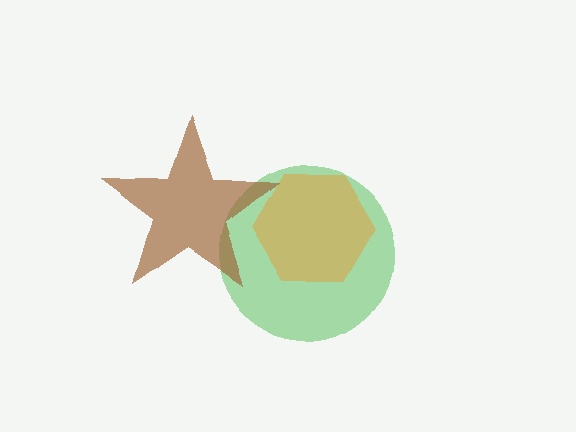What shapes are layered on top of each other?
The layered shapes are: a green circle, an orange hexagon, a brown star.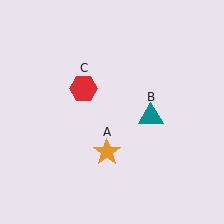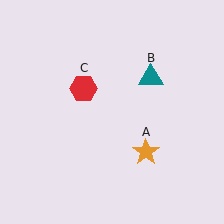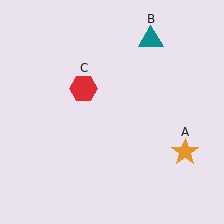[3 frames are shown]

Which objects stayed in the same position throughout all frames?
Red hexagon (object C) remained stationary.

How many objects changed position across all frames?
2 objects changed position: orange star (object A), teal triangle (object B).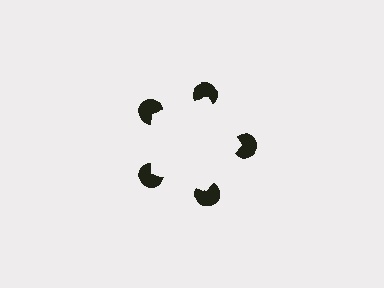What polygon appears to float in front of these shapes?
An illusory pentagon — its edges are inferred from the aligned wedge cuts in the pac-man discs, not physically drawn.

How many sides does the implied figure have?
5 sides.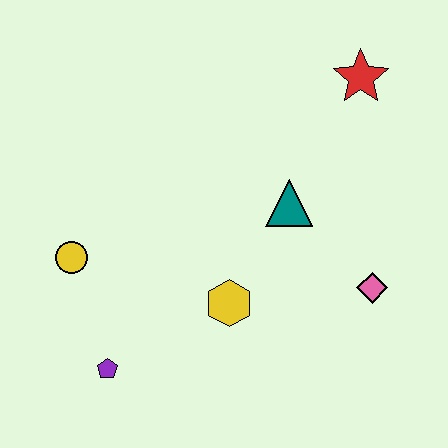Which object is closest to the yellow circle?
The purple pentagon is closest to the yellow circle.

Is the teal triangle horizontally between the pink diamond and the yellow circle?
Yes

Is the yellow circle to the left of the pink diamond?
Yes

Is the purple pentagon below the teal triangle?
Yes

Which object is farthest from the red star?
The purple pentagon is farthest from the red star.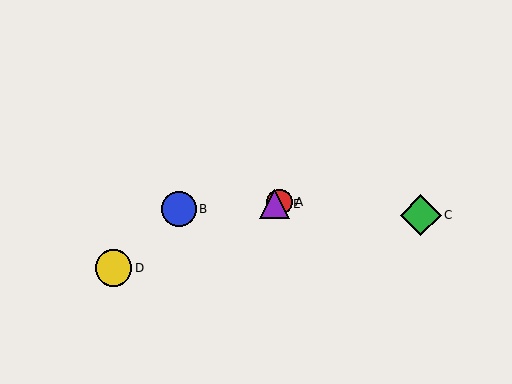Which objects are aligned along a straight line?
Objects A, D, E are aligned along a straight line.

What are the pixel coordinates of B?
Object B is at (179, 209).